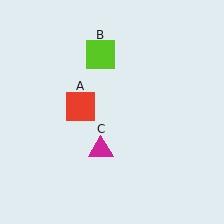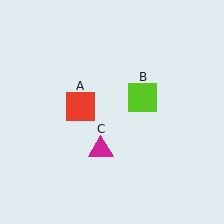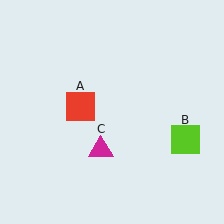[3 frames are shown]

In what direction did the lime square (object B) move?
The lime square (object B) moved down and to the right.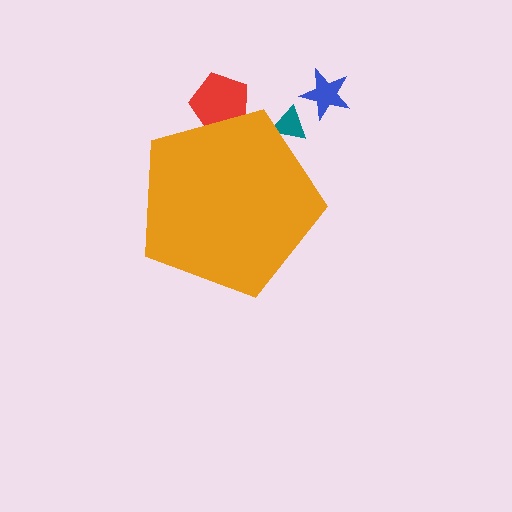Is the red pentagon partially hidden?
Yes, the red pentagon is partially hidden behind the orange pentagon.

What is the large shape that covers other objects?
An orange pentagon.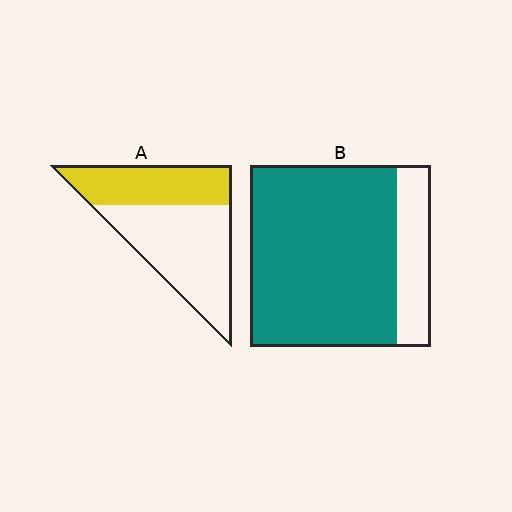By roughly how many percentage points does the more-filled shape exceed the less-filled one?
By roughly 40 percentage points (B over A).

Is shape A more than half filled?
No.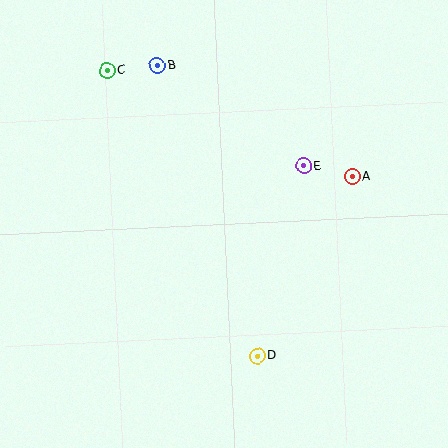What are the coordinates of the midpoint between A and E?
The midpoint between A and E is at (328, 171).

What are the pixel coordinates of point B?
Point B is at (157, 66).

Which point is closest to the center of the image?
Point E at (304, 166) is closest to the center.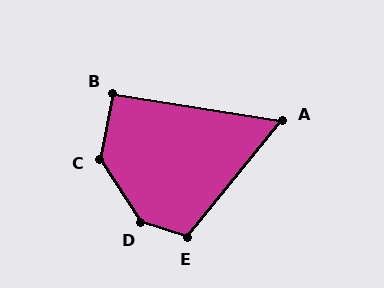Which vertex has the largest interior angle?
D, at approximately 141 degrees.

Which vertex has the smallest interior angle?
A, at approximately 60 degrees.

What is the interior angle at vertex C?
Approximately 135 degrees (obtuse).